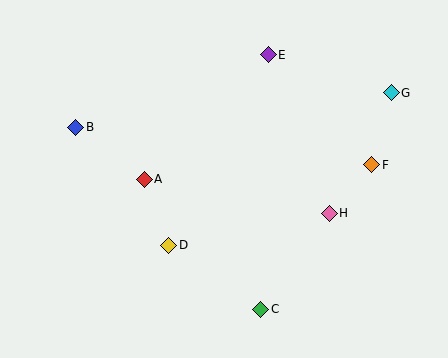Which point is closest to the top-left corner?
Point B is closest to the top-left corner.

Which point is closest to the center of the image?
Point A at (144, 179) is closest to the center.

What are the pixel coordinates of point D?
Point D is at (169, 245).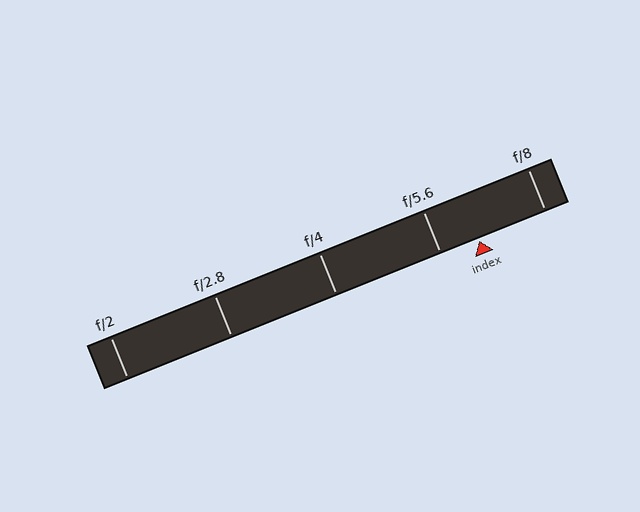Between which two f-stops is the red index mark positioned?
The index mark is between f/5.6 and f/8.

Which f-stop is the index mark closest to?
The index mark is closest to f/5.6.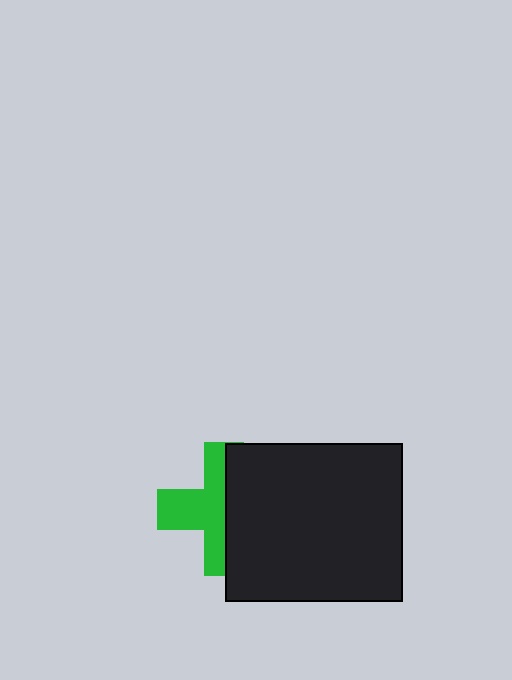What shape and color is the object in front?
The object in front is a black rectangle.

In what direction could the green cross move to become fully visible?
The green cross could move left. That would shift it out from behind the black rectangle entirely.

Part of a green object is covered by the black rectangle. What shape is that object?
It is a cross.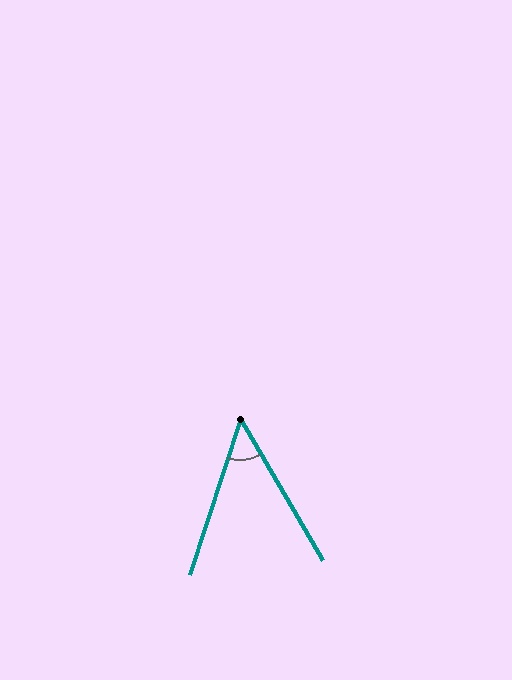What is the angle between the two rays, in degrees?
Approximately 48 degrees.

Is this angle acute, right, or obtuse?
It is acute.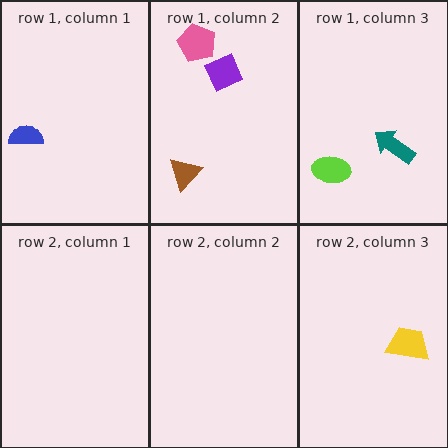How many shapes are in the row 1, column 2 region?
3.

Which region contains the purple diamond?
The row 1, column 2 region.